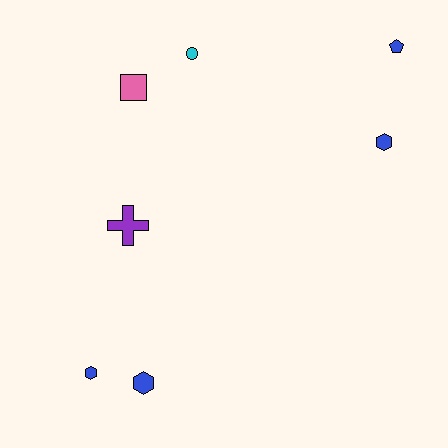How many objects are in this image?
There are 7 objects.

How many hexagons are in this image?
There are 3 hexagons.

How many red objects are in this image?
There are no red objects.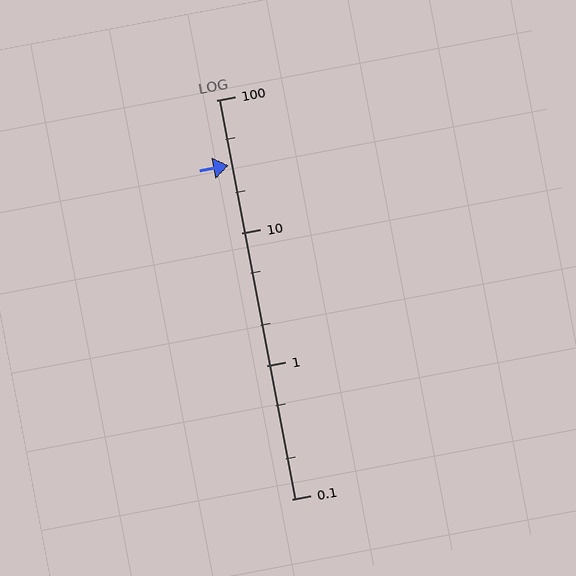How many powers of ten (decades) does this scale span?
The scale spans 3 decades, from 0.1 to 100.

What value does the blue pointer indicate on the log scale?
The pointer indicates approximately 32.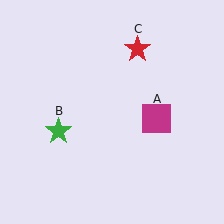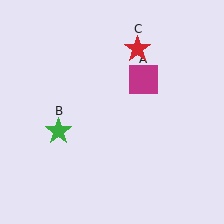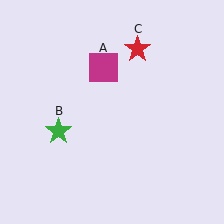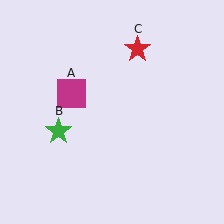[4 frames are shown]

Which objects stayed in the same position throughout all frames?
Green star (object B) and red star (object C) remained stationary.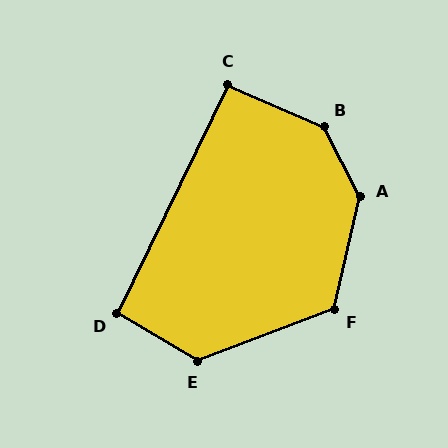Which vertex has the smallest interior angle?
C, at approximately 92 degrees.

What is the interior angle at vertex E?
Approximately 129 degrees (obtuse).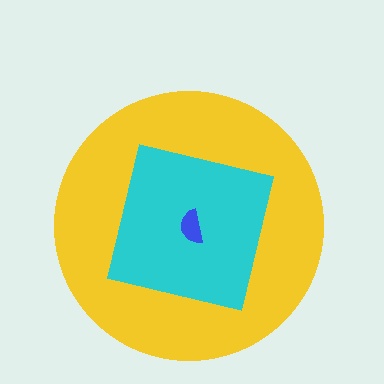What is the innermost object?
The blue semicircle.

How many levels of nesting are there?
3.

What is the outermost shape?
The yellow circle.